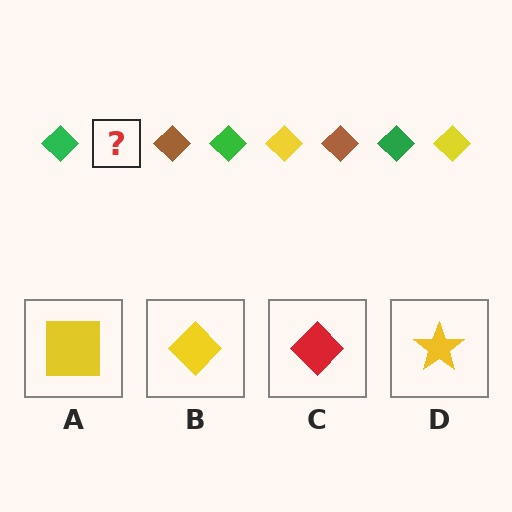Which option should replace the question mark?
Option B.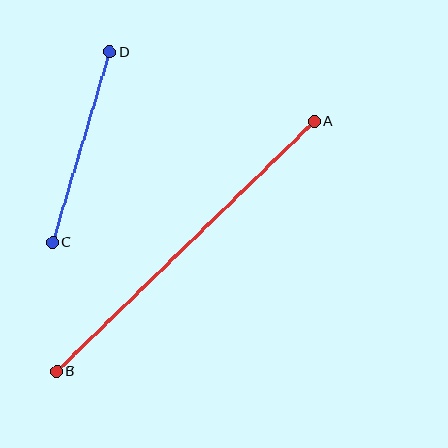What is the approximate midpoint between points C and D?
The midpoint is at approximately (81, 147) pixels.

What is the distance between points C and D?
The distance is approximately 199 pixels.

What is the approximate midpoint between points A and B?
The midpoint is at approximately (186, 246) pixels.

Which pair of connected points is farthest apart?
Points A and B are farthest apart.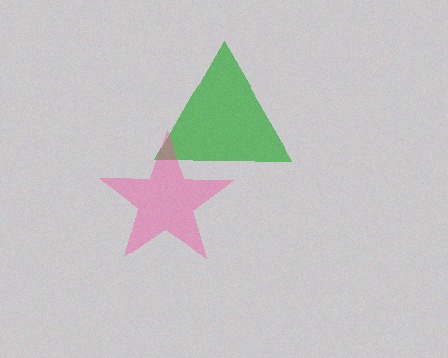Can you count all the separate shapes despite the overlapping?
Yes, there are 2 separate shapes.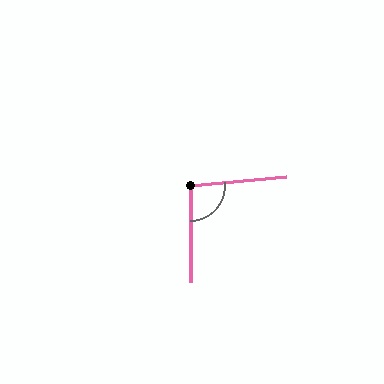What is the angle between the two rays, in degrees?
Approximately 95 degrees.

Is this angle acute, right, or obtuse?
It is obtuse.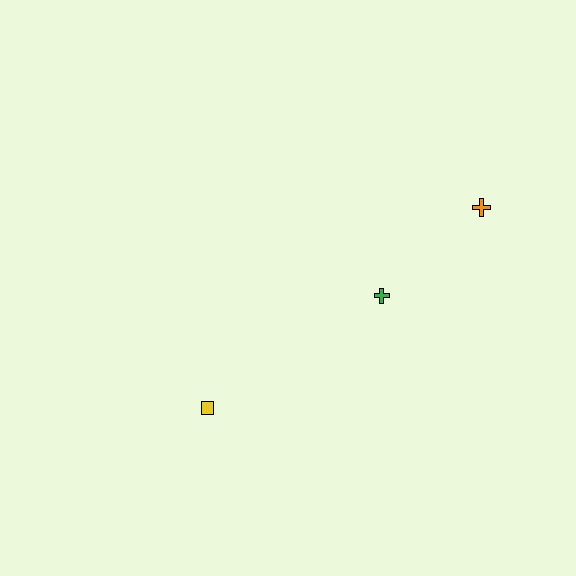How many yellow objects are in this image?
There is 1 yellow object.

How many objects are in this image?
There are 3 objects.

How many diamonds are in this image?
There are no diamonds.